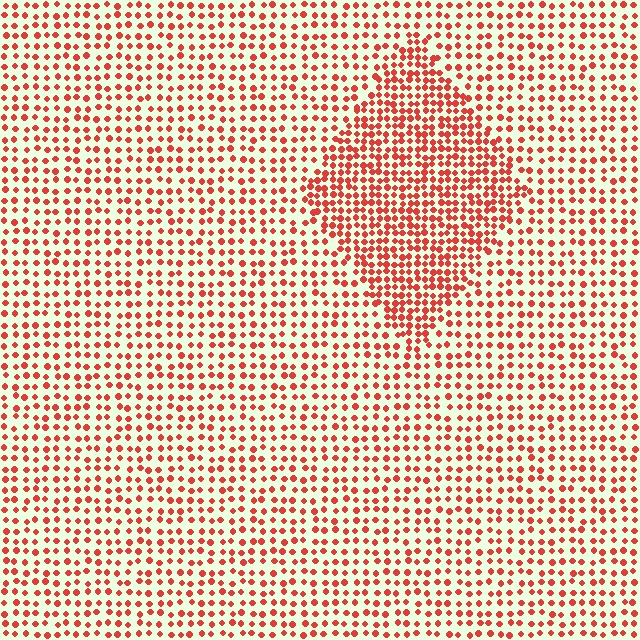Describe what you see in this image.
The image contains small red elements arranged at two different densities. A diamond-shaped region is visible where the elements are more densely packed than the surrounding area.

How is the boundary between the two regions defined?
The boundary is defined by a change in element density (approximately 1.8x ratio). All elements are the same color, size, and shape.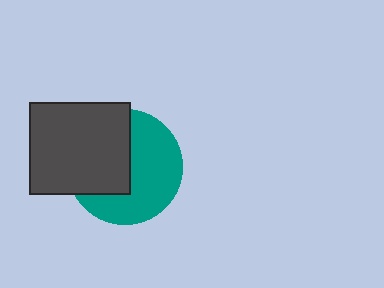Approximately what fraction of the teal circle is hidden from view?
Roughly 45% of the teal circle is hidden behind the dark gray rectangle.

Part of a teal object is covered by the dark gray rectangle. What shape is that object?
It is a circle.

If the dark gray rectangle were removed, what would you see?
You would see the complete teal circle.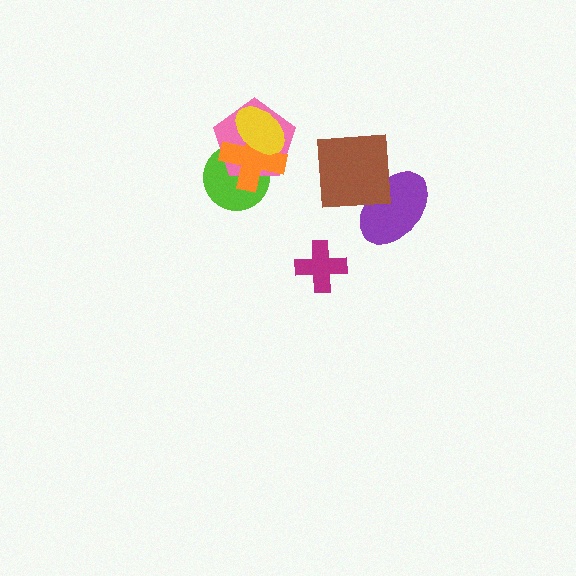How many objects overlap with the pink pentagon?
3 objects overlap with the pink pentagon.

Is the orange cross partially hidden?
Yes, it is partially covered by another shape.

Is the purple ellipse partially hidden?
Yes, it is partially covered by another shape.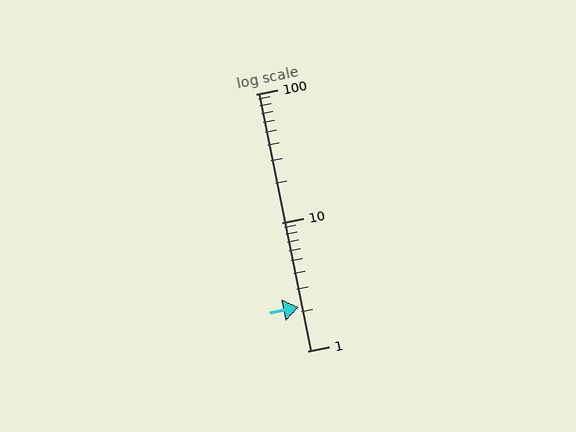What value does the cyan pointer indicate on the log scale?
The pointer indicates approximately 2.2.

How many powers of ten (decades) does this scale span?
The scale spans 2 decades, from 1 to 100.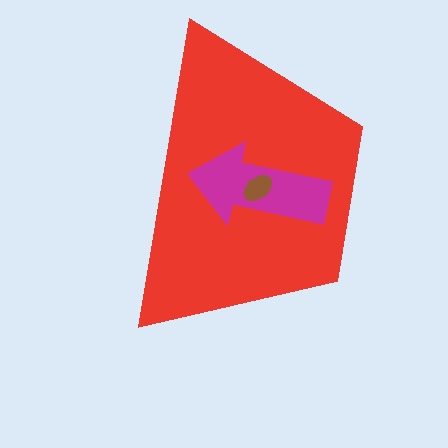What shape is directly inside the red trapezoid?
The magenta arrow.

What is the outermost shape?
The red trapezoid.